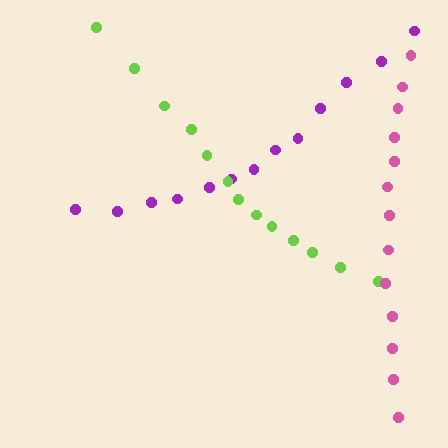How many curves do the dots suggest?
There are 3 distinct paths.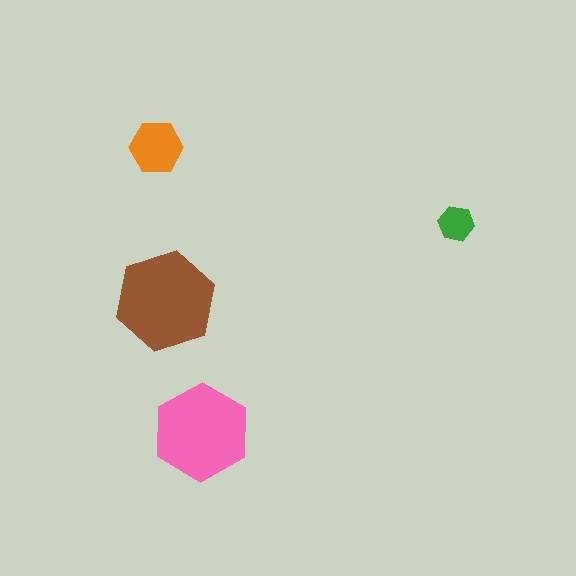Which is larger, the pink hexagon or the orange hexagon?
The pink one.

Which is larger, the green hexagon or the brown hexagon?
The brown one.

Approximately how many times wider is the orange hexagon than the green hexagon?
About 1.5 times wider.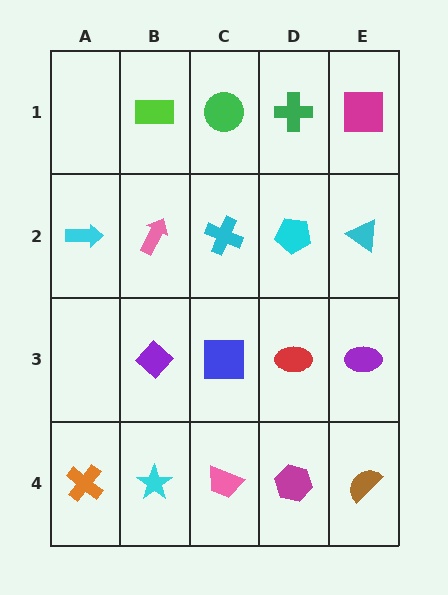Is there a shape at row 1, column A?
No, that cell is empty.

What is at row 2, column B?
A pink arrow.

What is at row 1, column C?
A green circle.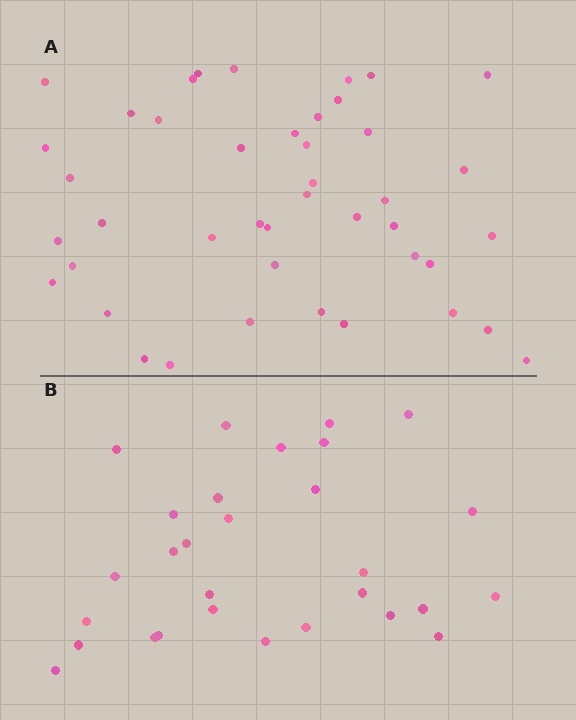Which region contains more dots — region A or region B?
Region A (the top region) has more dots.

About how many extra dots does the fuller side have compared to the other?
Region A has approximately 15 more dots than region B.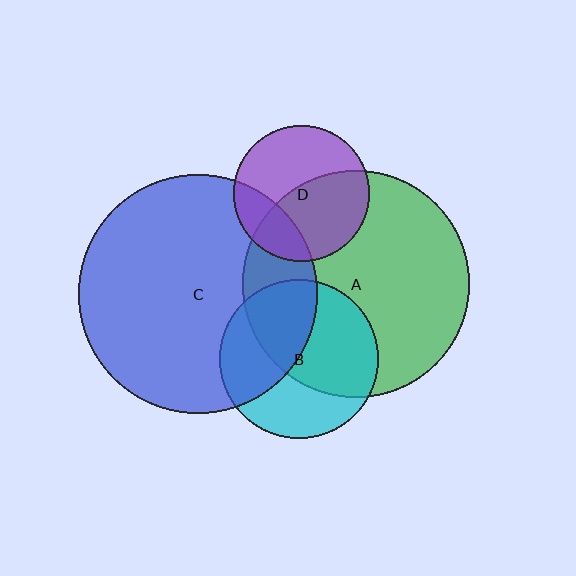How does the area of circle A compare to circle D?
Approximately 2.8 times.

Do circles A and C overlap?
Yes.